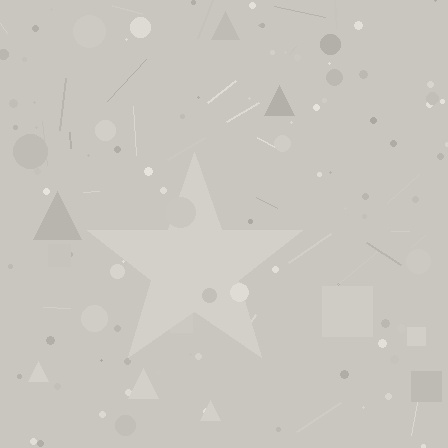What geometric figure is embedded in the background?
A star is embedded in the background.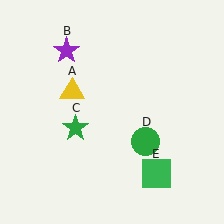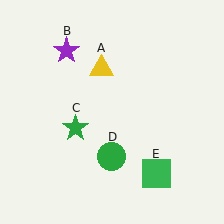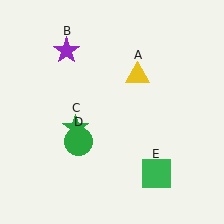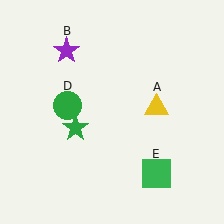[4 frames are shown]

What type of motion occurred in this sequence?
The yellow triangle (object A), green circle (object D) rotated clockwise around the center of the scene.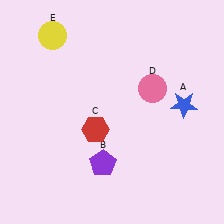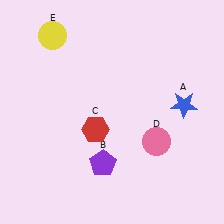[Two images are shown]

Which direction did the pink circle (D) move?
The pink circle (D) moved down.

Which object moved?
The pink circle (D) moved down.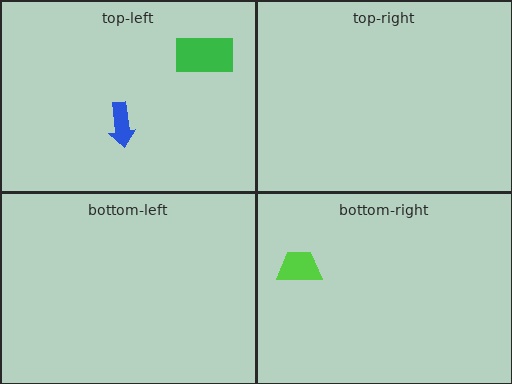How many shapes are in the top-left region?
2.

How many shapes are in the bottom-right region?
1.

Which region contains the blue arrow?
The top-left region.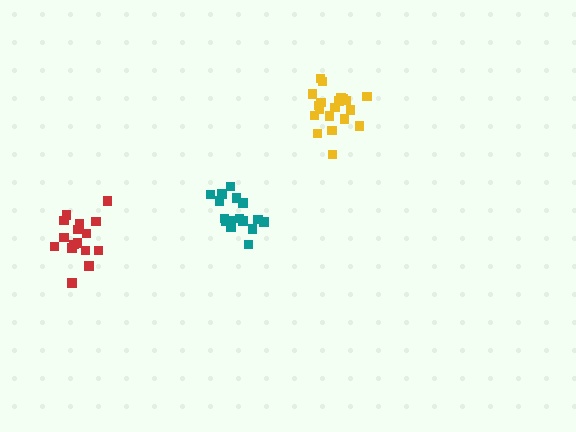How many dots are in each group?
Group 1: 20 dots, Group 2: 16 dots, Group 3: 16 dots (52 total).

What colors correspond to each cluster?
The clusters are colored: yellow, teal, red.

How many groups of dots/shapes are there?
There are 3 groups.